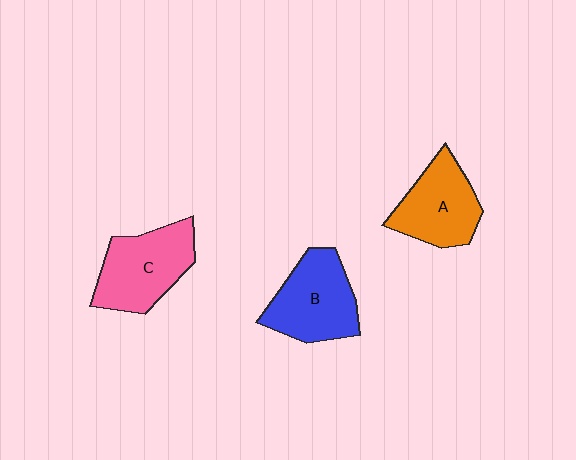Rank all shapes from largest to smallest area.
From largest to smallest: C (pink), B (blue), A (orange).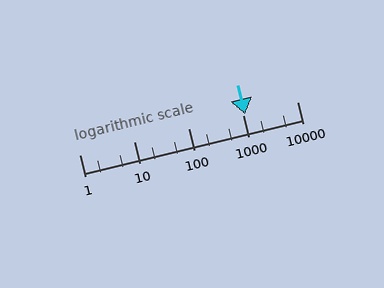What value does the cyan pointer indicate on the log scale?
The pointer indicates approximately 1100.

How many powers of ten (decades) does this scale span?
The scale spans 4 decades, from 1 to 10000.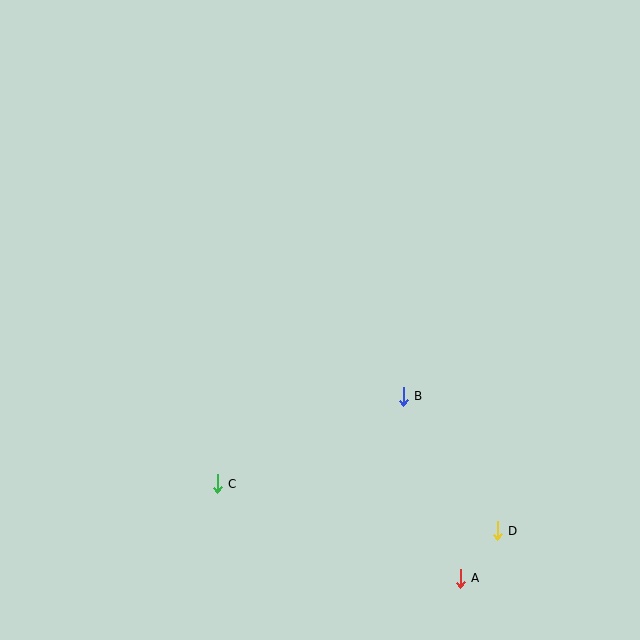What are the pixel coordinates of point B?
Point B is at (403, 396).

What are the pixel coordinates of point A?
Point A is at (460, 578).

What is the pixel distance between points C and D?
The distance between C and D is 284 pixels.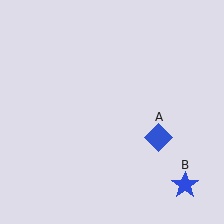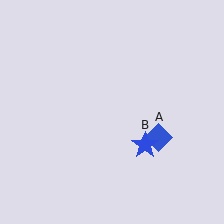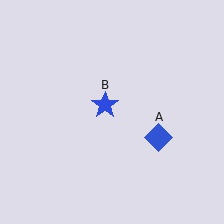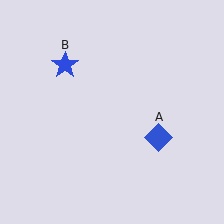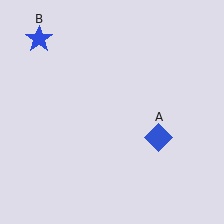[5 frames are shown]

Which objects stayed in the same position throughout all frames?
Blue diamond (object A) remained stationary.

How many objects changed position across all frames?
1 object changed position: blue star (object B).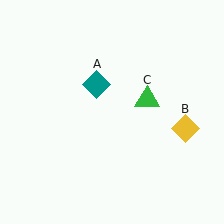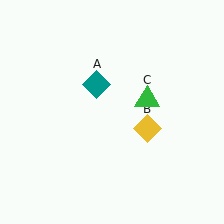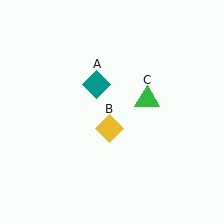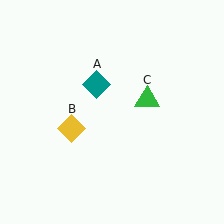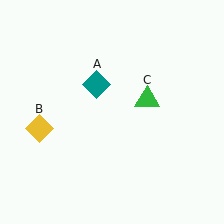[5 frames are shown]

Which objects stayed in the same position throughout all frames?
Teal diamond (object A) and green triangle (object C) remained stationary.